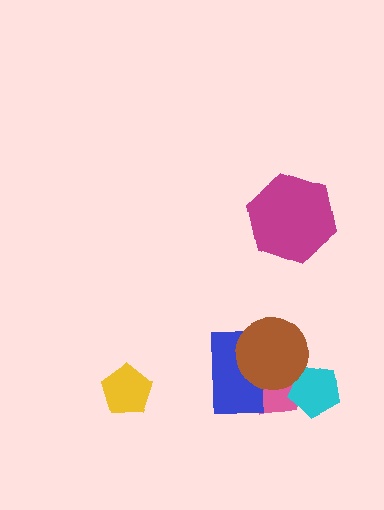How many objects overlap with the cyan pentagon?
2 objects overlap with the cyan pentagon.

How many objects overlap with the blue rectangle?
2 objects overlap with the blue rectangle.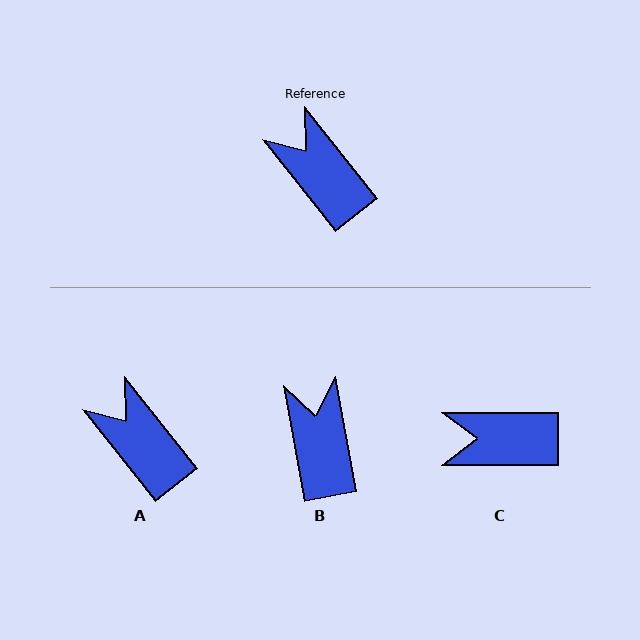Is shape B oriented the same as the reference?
No, it is off by about 28 degrees.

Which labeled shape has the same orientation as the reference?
A.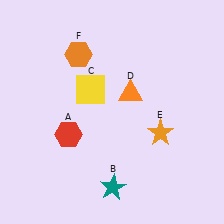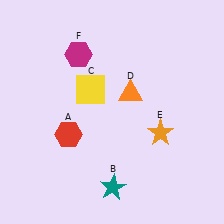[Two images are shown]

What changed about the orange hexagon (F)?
In Image 1, F is orange. In Image 2, it changed to magenta.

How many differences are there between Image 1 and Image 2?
There is 1 difference between the two images.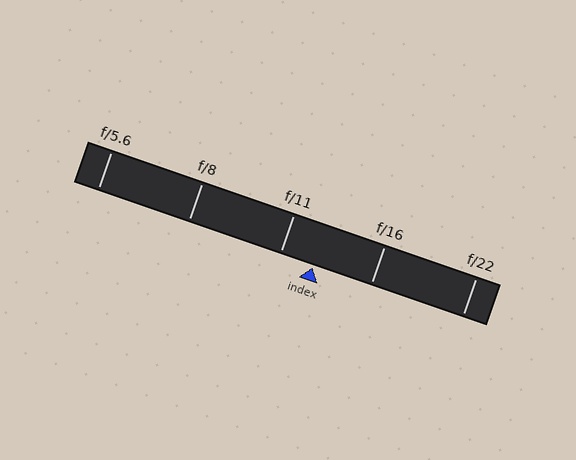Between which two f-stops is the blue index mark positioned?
The index mark is between f/11 and f/16.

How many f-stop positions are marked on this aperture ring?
There are 5 f-stop positions marked.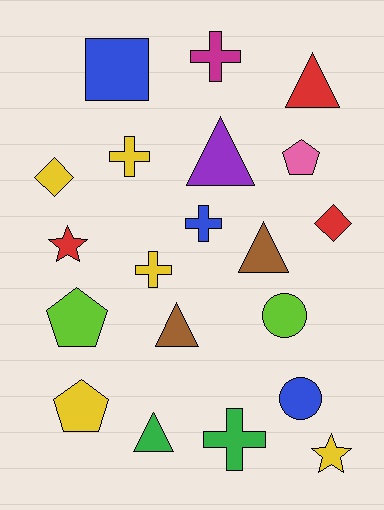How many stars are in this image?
There are 2 stars.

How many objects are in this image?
There are 20 objects.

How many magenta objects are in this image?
There is 1 magenta object.